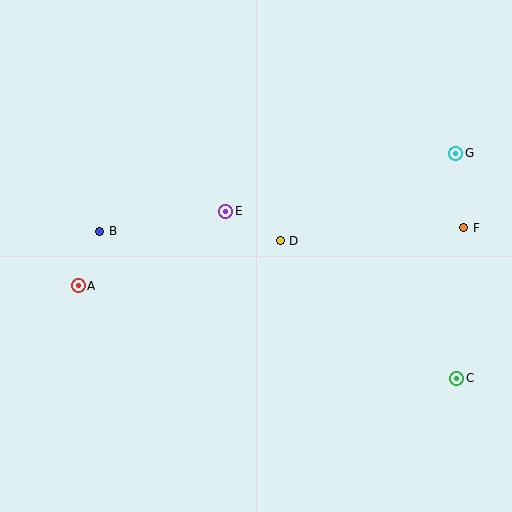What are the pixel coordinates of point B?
Point B is at (100, 231).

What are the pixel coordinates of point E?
Point E is at (226, 211).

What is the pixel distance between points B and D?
The distance between B and D is 181 pixels.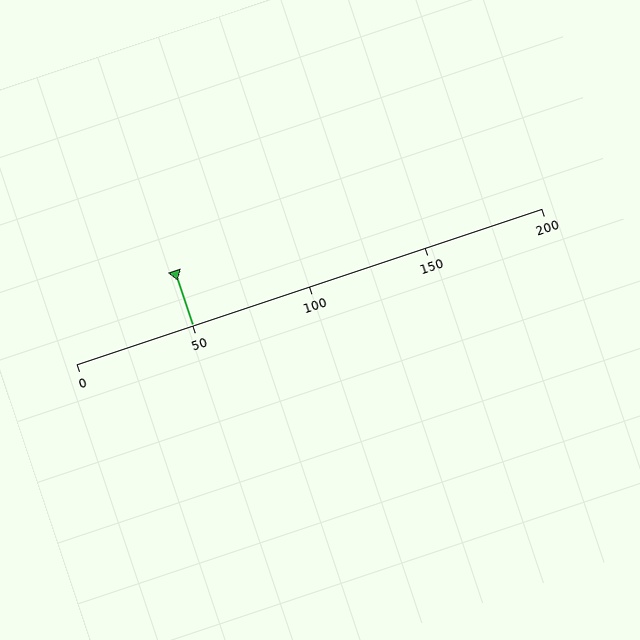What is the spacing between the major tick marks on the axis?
The major ticks are spaced 50 apart.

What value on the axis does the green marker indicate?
The marker indicates approximately 50.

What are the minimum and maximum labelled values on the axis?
The axis runs from 0 to 200.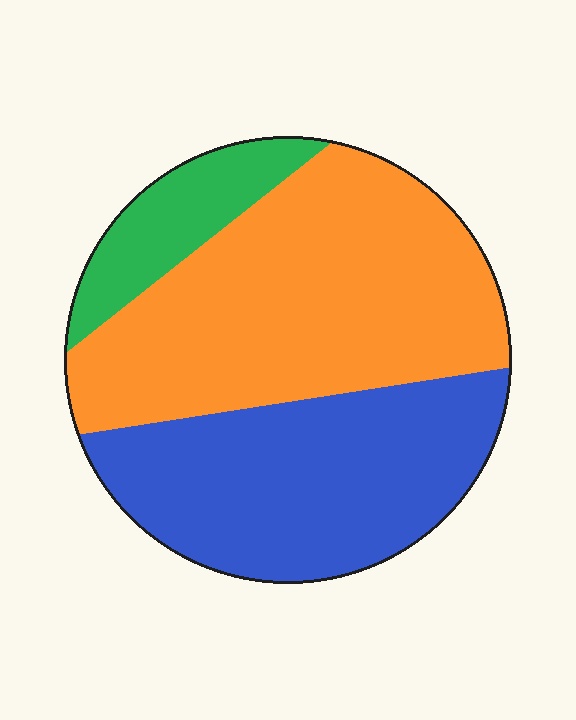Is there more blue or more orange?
Orange.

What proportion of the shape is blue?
Blue covers roughly 40% of the shape.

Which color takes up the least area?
Green, at roughly 10%.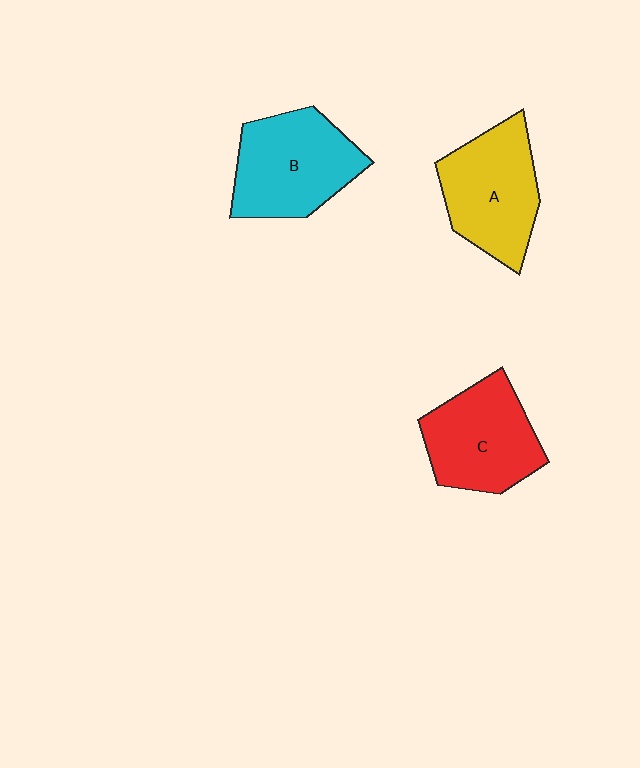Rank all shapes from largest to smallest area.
From largest to smallest: B (cyan), A (yellow), C (red).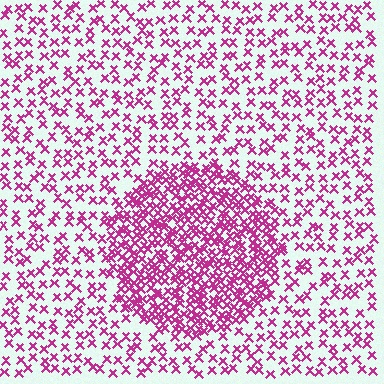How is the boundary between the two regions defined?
The boundary is defined by a change in element density (approximately 2.5x ratio). All elements are the same color, size, and shape.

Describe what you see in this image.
The image contains small magenta elements arranged at two different densities. A circle-shaped region is visible where the elements are more densely packed than the surrounding area.